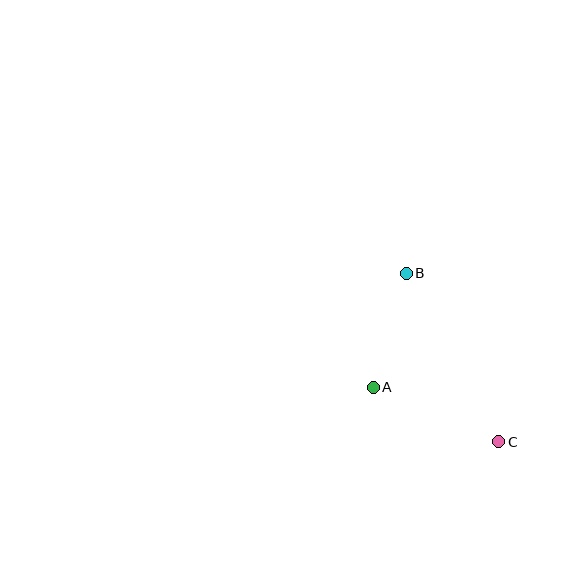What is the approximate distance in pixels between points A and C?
The distance between A and C is approximately 137 pixels.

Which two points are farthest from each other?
Points B and C are farthest from each other.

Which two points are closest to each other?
Points A and B are closest to each other.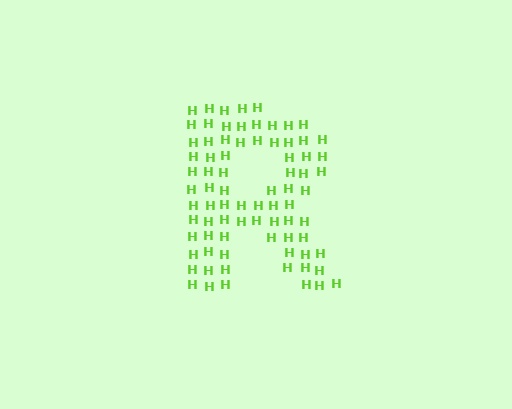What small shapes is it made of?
It is made of small letter H's.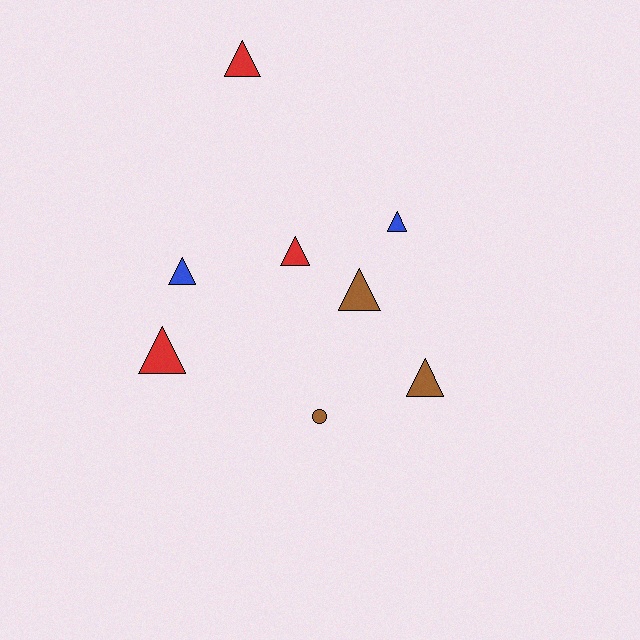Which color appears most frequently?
Brown, with 3 objects.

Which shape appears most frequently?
Triangle, with 7 objects.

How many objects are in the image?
There are 8 objects.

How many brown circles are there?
There is 1 brown circle.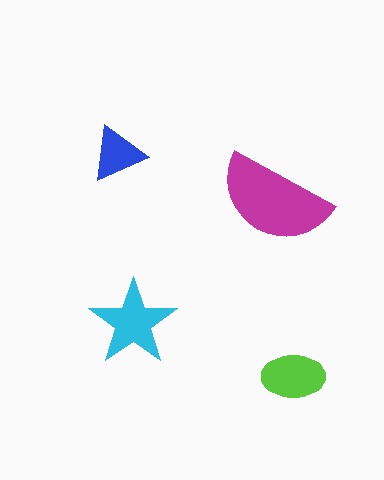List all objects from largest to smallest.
The magenta semicircle, the cyan star, the lime ellipse, the blue triangle.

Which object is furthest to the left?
The blue triangle is leftmost.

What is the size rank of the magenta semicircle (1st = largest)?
1st.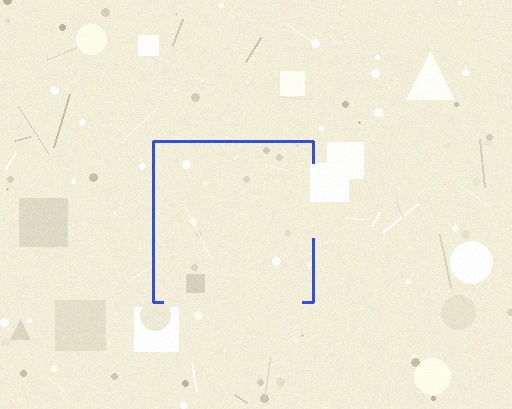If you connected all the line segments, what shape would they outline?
They would outline a square.